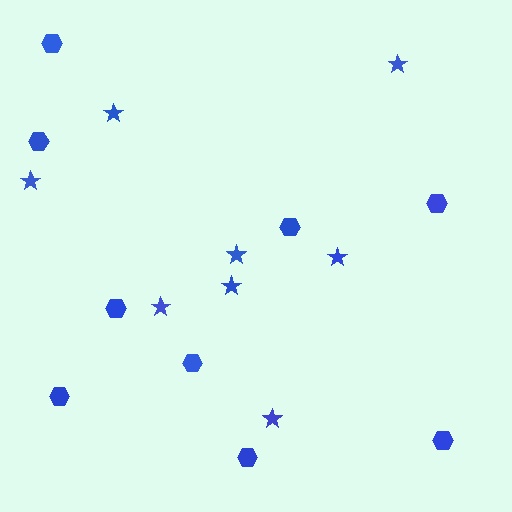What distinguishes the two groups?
There are 2 groups: one group of hexagons (9) and one group of stars (8).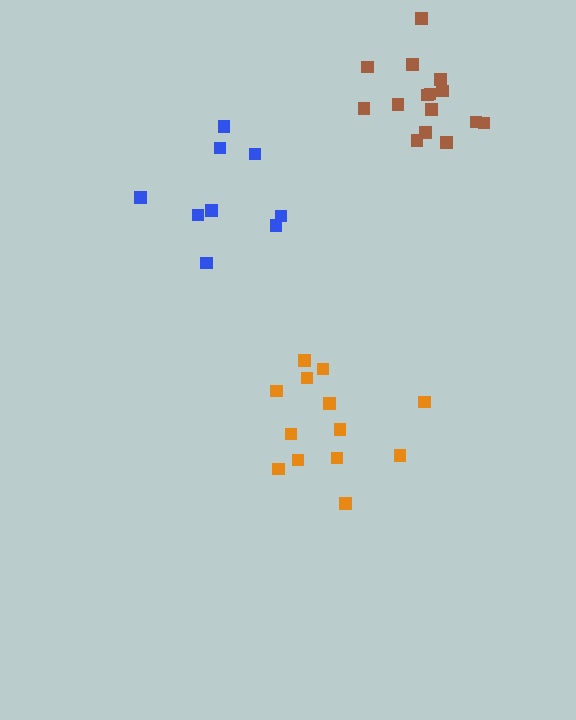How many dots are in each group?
Group 1: 9 dots, Group 2: 13 dots, Group 3: 15 dots (37 total).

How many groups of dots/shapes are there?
There are 3 groups.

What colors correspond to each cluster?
The clusters are colored: blue, orange, brown.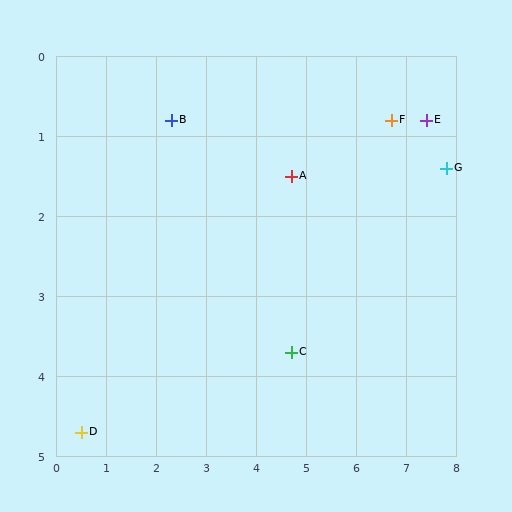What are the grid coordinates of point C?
Point C is at approximately (4.7, 3.7).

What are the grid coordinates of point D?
Point D is at approximately (0.5, 4.7).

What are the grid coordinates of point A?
Point A is at approximately (4.7, 1.5).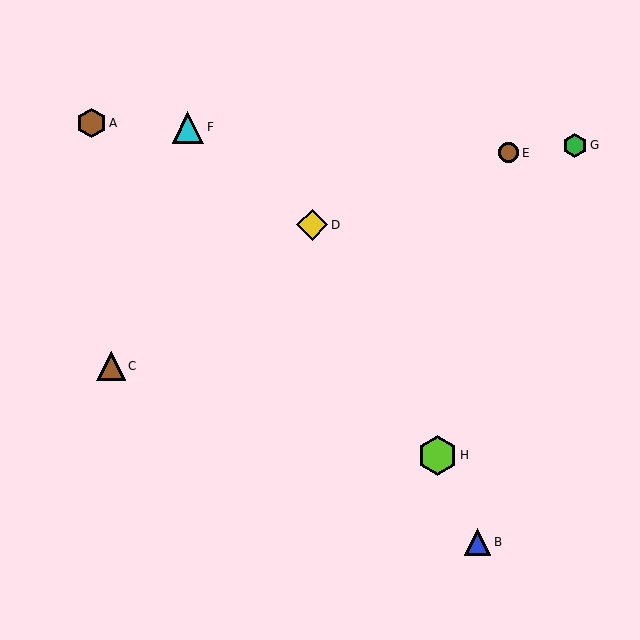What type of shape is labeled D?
Shape D is a yellow diamond.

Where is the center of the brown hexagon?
The center of the brown hexagon is at (92, 123).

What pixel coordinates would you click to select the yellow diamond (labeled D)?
Click at (312, 225) to select the yellow diamond D.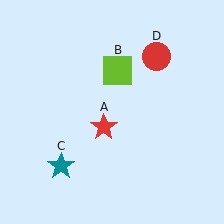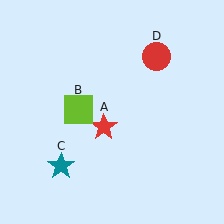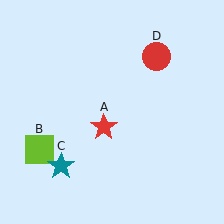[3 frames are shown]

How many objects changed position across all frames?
1 object changed position: lime square (object B).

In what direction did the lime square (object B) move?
The lime square (object B) moved down and to the left.